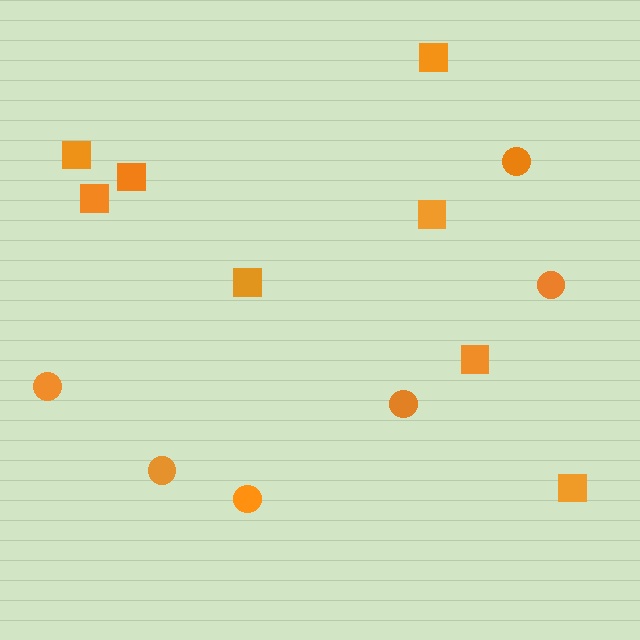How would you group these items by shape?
There are 2 groups: one group of squares (8) and one group of circles (6).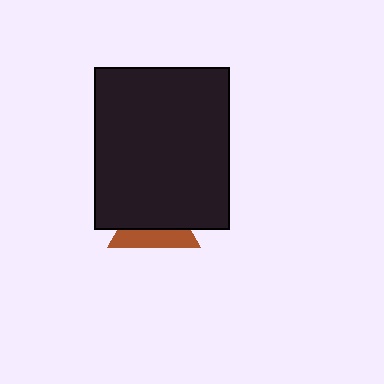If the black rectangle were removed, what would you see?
You would see the complete brown triangle.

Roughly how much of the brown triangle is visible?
A small part of it is visible (roughly 39%).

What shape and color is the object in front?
The object in front is a black rectangle.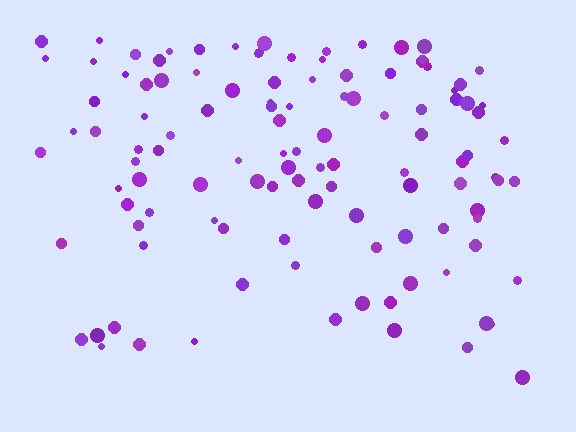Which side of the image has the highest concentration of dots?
The top.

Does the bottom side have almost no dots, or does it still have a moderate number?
Still a moderate number, just noticeably fewer than the top.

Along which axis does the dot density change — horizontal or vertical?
Vertical.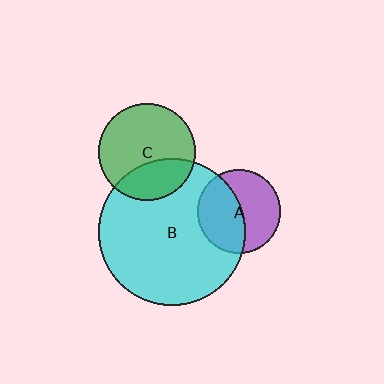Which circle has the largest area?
Circle B (cyan).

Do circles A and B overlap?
Yes.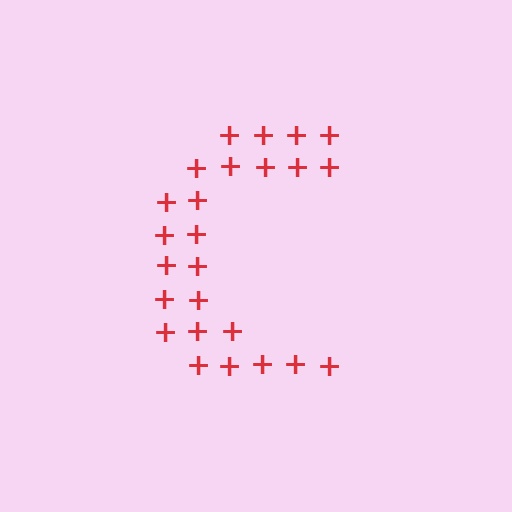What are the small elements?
The small elements are plus signs.